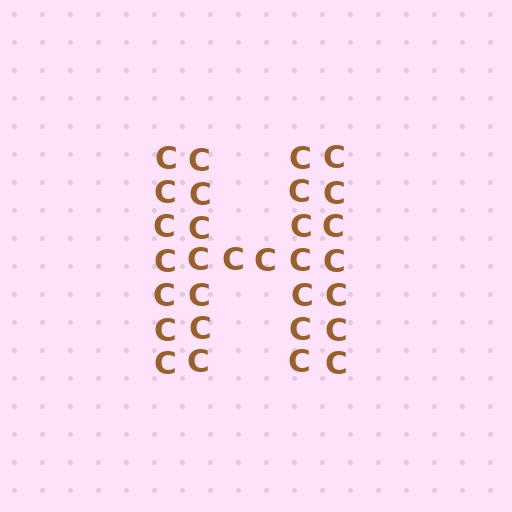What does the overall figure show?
The overall figure shows the letter H.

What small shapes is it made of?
It is made of small letter C's.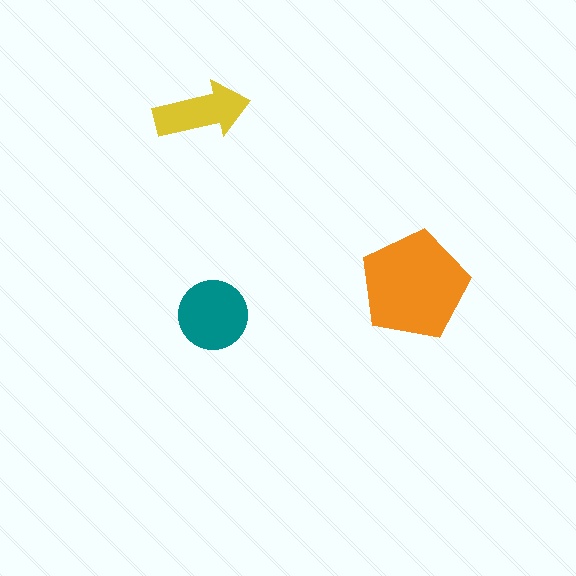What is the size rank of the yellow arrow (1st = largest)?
3rd.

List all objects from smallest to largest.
The yellow arrow, the teal circle, the orange pentagon.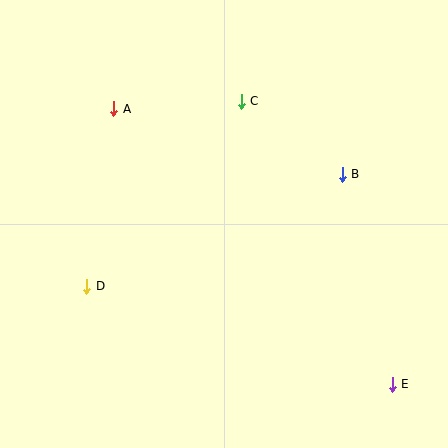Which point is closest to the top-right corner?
Point B is closest to the top-right corner.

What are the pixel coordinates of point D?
Point D is at (87, 286).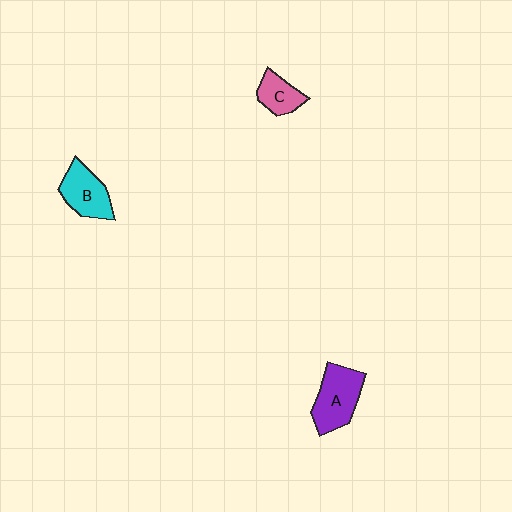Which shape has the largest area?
Shape A (purple).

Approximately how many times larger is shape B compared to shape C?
Approximately 1.4 times.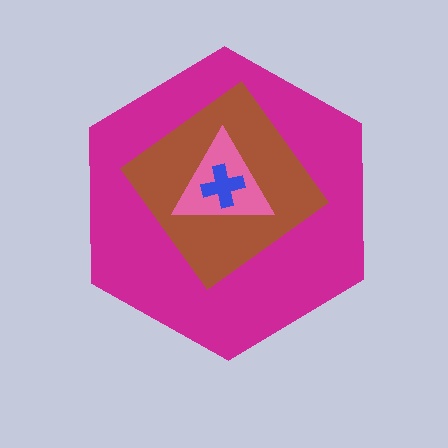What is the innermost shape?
The blue cross.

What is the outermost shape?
The magenta hexagon.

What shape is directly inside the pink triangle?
The blue cross.